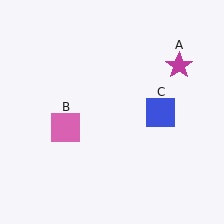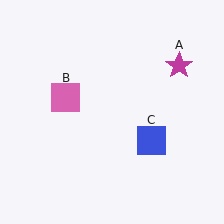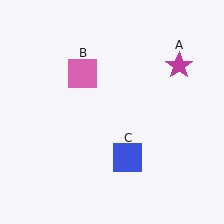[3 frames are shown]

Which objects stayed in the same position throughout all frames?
Magenta star (object A) remained stationary.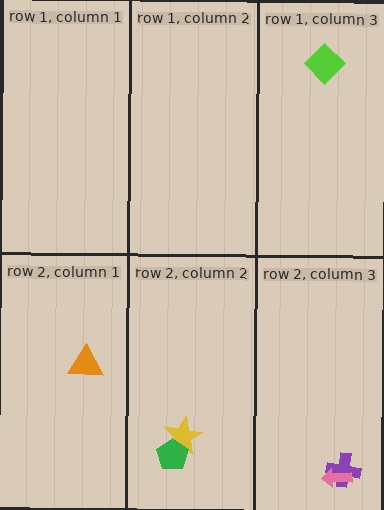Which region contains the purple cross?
The row 2, column 3 region.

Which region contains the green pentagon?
The row 2, column 2 region.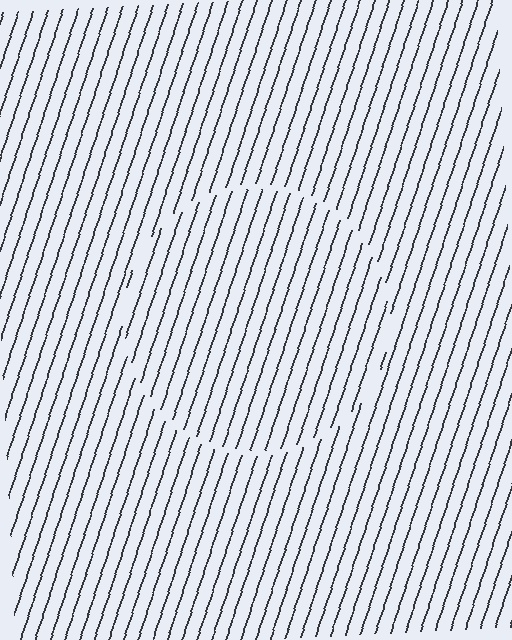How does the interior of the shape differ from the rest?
The interior of the shape contains the same grating, shifted by half a period — the contour is defined by the phase discontinuity where line-ends from the inner and outer gratings abut.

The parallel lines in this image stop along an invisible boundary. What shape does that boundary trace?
An illusory circle. The interior of the shape contains the same grating, shifted by half a period — the contour is defined by the phase discontinuity where line-ends from the inner and outer gratings abut.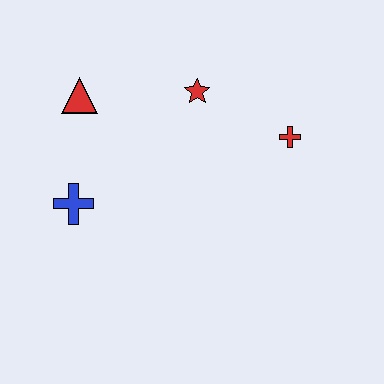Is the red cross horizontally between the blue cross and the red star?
No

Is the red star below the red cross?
No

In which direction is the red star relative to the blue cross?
The red star is to the right of the blue cross.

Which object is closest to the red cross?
The red star is closest to the red cross.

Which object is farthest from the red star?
The blue cross is farthest from the red star.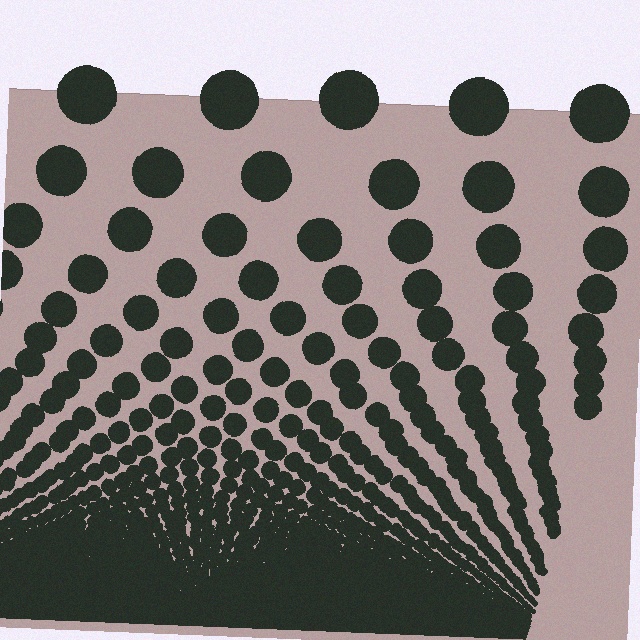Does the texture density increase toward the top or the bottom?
Density increases toward the bottom.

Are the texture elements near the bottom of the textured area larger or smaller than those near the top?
Smaller. The gradient is inverted — elements near the bottom are smaller and denser.